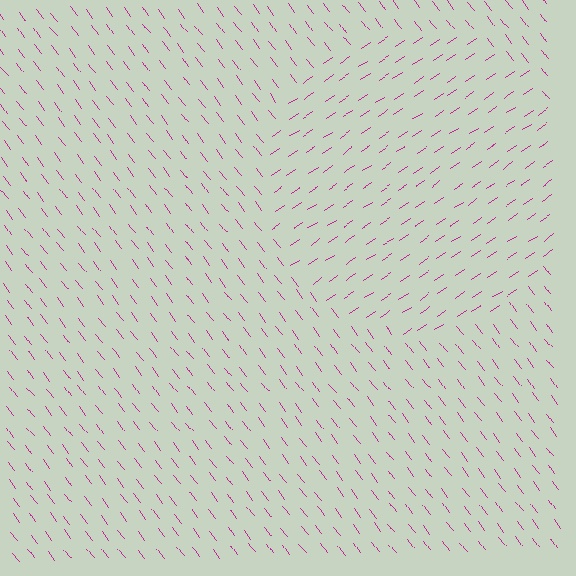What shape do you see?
I see a circle.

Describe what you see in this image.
The image is filled with small magenta line segments. A circle region in the image has lines oriented differently from the surrounding lines, creating a visible texture boundary.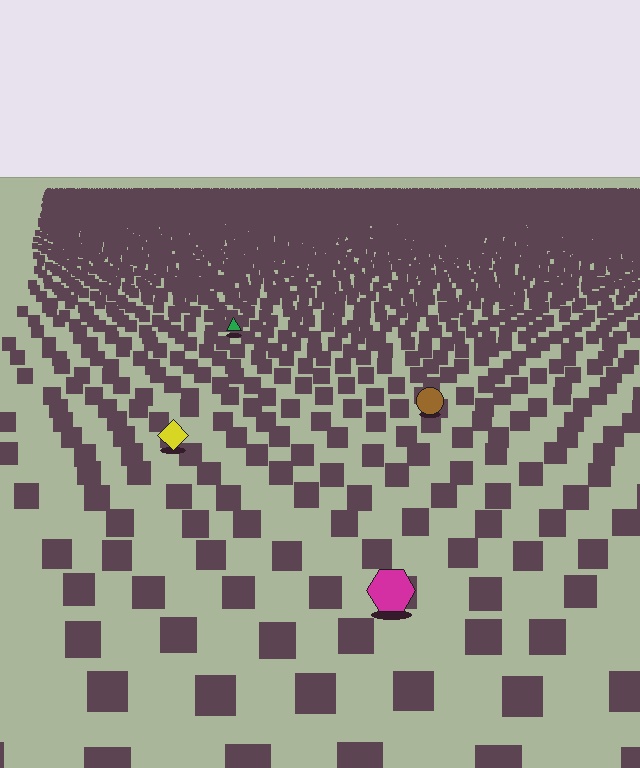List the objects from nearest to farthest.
From nearest to farthest: the magenta hexagon, the yellow diamond, the brown circle, the green triangle.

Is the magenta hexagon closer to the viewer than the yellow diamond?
Yes. The magenta hexagon is closer — you can tell from the texture gradient: the ground texture is coarser near it.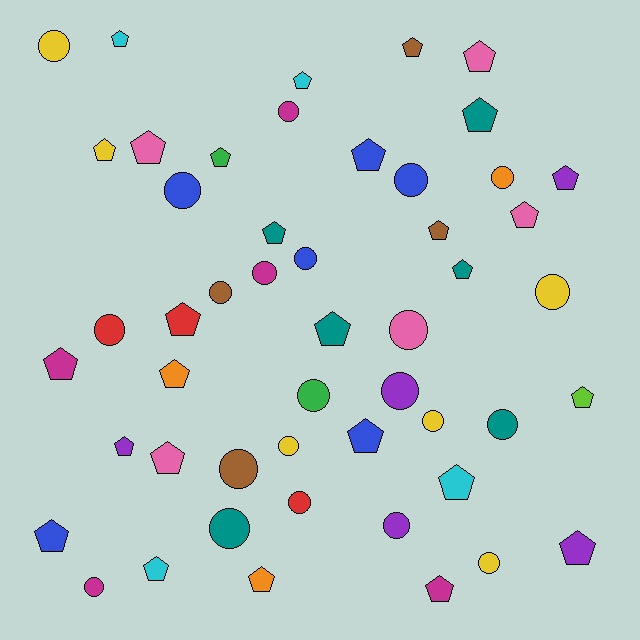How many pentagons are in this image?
There are 28 pentagons.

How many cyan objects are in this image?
There are 4 cyan objects.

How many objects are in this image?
There are 50 objects.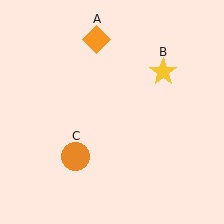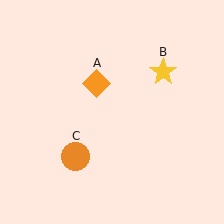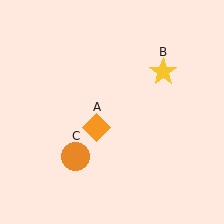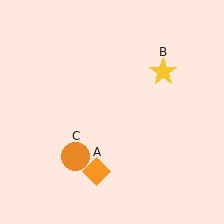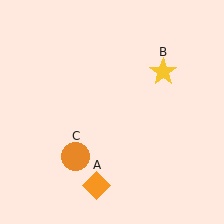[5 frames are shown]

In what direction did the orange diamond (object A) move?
The orange diamond (object A) moved down.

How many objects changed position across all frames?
1 object changed position: orange diamond (object A).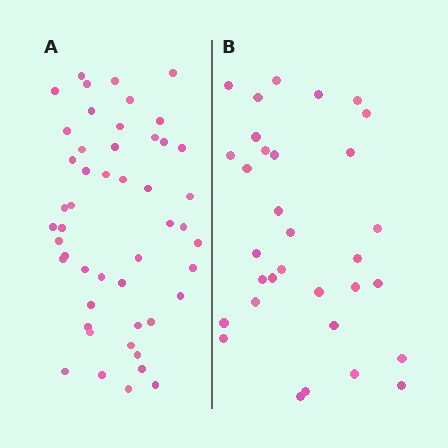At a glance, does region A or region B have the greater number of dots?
Region A (the left region) has more dots.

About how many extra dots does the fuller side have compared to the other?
Region A has approximately 15 more dots than region B.